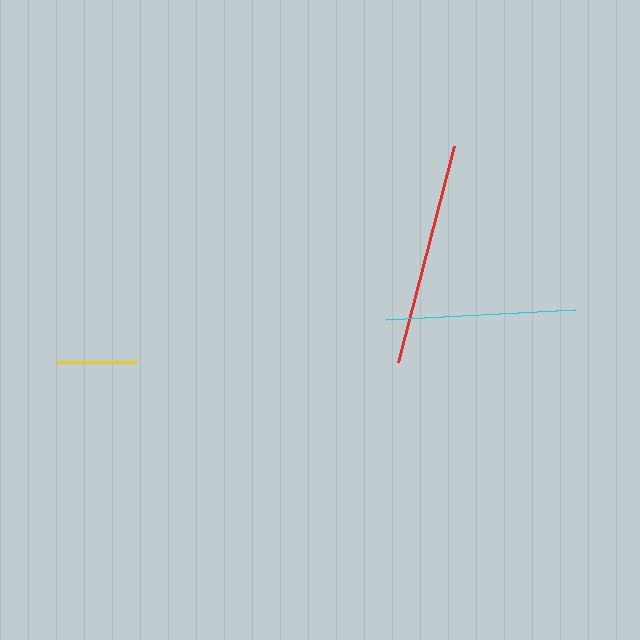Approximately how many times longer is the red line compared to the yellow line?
The red line is approximately 2.8 times the length of the yellow line.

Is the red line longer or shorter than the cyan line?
The red line is longer than the cyan line.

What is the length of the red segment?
The red segment is approximately 223 pixels long.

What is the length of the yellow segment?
The yellow segment is approximately 79 pixels long.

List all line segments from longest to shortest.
From longest to shortest: red, cyan, yellow.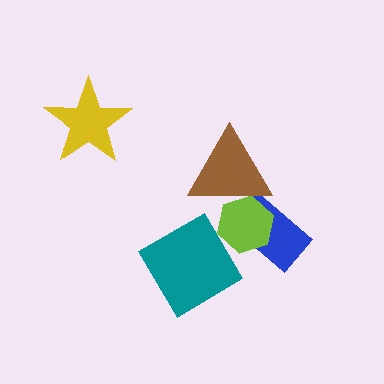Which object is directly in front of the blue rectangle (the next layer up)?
The lime hexagon is directly in front of the blue rectangle.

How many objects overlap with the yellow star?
0 objects overlap with the yellow star.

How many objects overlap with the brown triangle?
2 objects overlap with the brown triangle.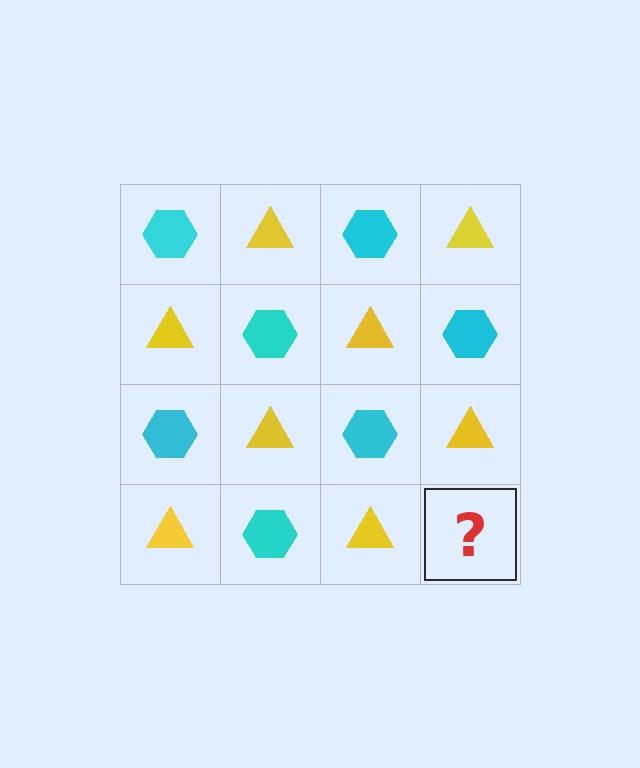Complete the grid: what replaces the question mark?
The question mark should be replaced with a cyan hexagon.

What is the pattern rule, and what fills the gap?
The rule is that it alternates cyan hexagon and yellow triangle in a checkerboard pattern. The gap should be filled with a cyan hexagon.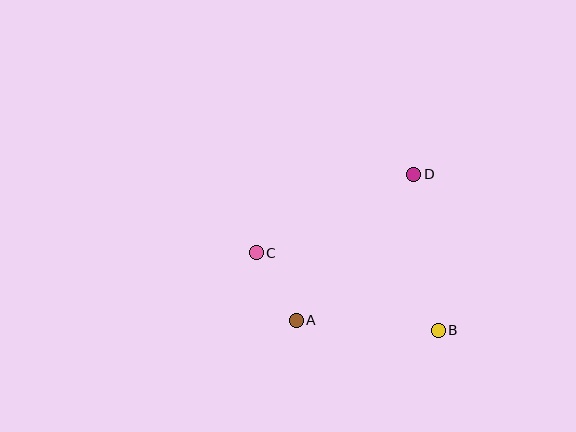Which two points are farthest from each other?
Points B and C are farthest from each other.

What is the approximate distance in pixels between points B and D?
The distance between B and D is approximately 158 pixels.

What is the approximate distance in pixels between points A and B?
The distance between A and B is approximately 142 pixels.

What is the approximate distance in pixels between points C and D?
The distance between C and D is approximately 176 pixels.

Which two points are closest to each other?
Points A and C are closest to each other.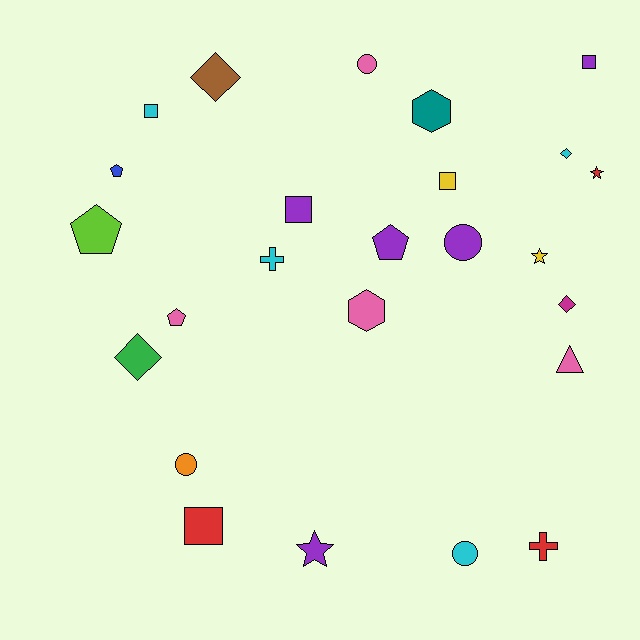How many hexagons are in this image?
There are 2 hexagons.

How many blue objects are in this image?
There is 1 blue object.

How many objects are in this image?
There are 25 objects.